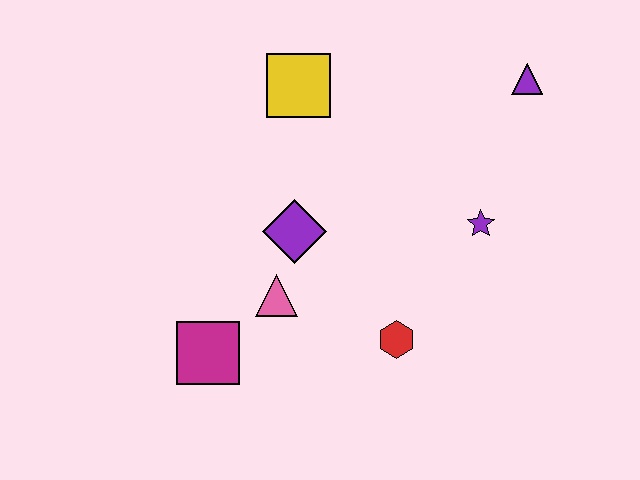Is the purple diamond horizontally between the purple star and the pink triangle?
Yes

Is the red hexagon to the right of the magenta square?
Yes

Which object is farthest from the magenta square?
The purple triangle is farthest from the magenta square.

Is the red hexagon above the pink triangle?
No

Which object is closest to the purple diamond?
The pink triangle is closest to the purple diamond.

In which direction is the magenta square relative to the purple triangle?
The magenta square is to the left of the purple triangle.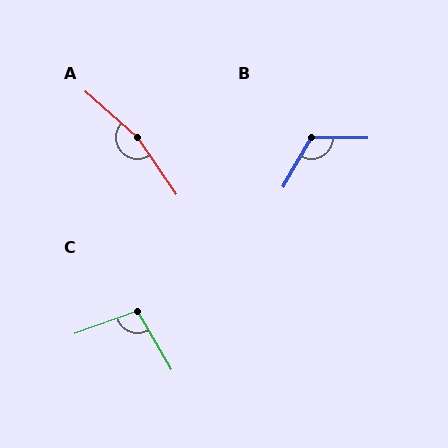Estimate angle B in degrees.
Approximately 119 degrees.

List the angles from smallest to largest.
C (100°), B (119°), A (166°).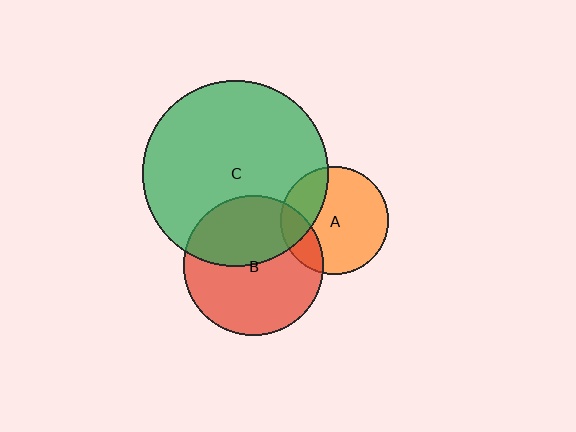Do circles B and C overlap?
Yes.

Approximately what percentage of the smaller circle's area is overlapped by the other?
Approximately 40%.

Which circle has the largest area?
Circle C (green).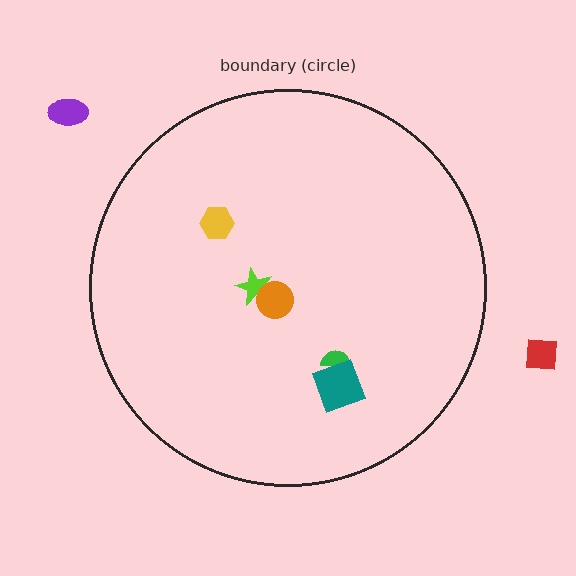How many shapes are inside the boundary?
5 inside, 2 outside.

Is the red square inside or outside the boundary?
Outside.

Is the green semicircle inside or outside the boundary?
Inside.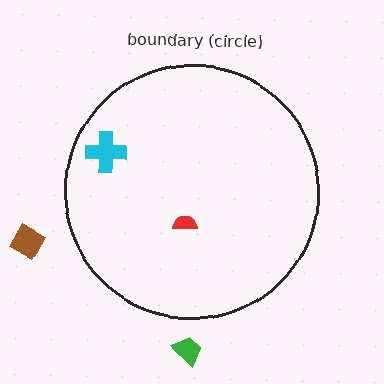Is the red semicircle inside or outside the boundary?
Inside.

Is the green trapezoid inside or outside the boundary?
Outside.